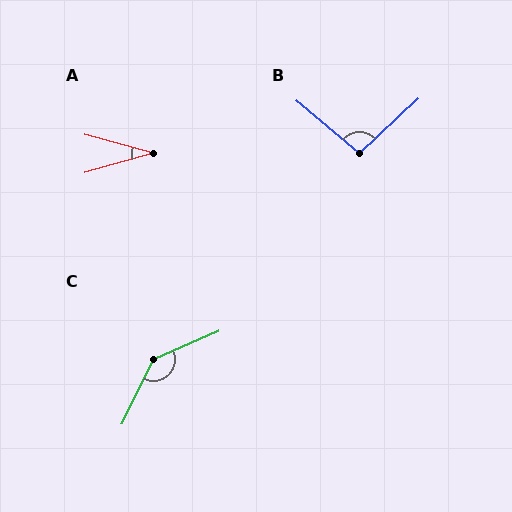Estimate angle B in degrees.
Approximately 97 degrees.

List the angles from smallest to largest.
A (31°), B (97°), C (139°).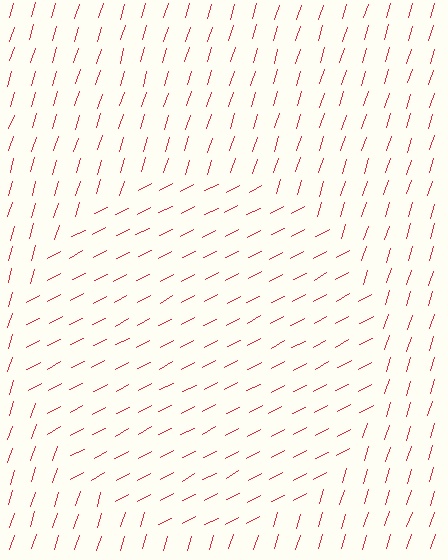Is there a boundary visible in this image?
Yes, there is a texture boundary formed by a change in line orientation.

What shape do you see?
I see a circle.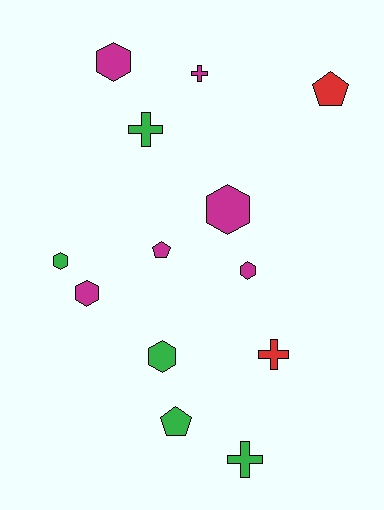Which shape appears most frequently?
Hexagon, with 6 objects.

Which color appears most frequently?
Magenta, with 6 objects.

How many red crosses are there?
There is 1 red cross.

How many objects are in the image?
There are 13 objects.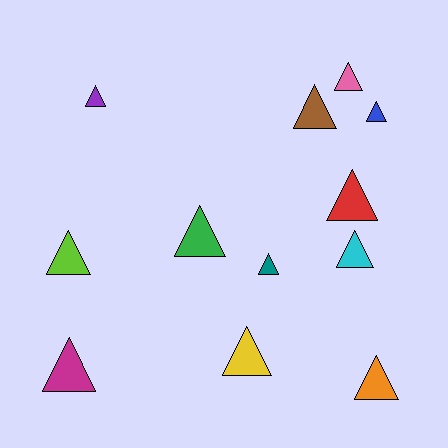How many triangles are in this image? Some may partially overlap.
There are 12 triangles.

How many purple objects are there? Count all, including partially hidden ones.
There is 1 purple object.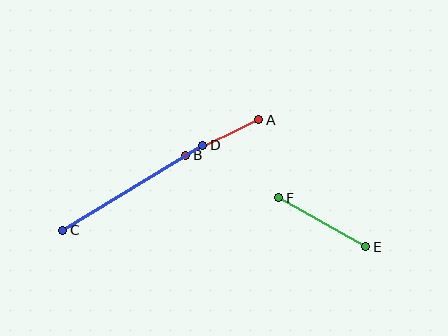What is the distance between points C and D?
The distance is approximately 164 pixels.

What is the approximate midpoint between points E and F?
The midpoint is at approximately (322, 222) pixels.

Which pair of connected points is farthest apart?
Points C and D are farthest apart.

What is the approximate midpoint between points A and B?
The midpoint is at approximately (222, 137) pixels.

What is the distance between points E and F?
The distance is approximately 100 pixels.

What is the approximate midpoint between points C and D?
The midpoint is at approximately (133, 188) pixels.